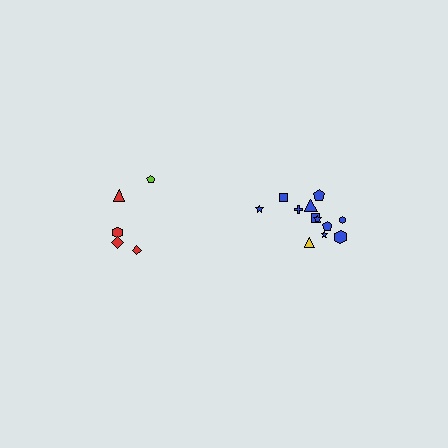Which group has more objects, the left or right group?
The right group.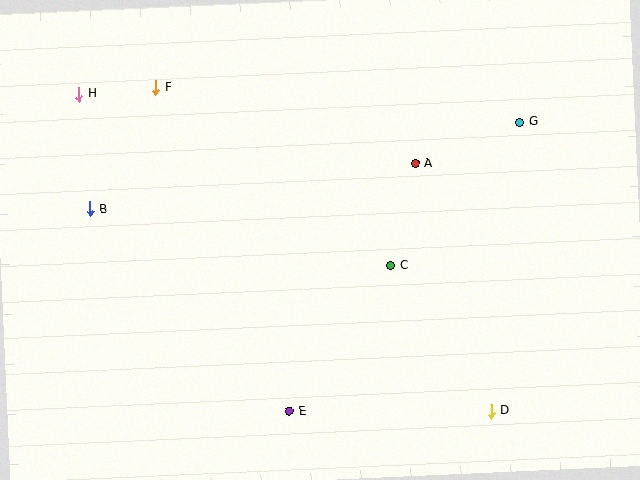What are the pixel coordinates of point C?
Point C is at (391, 265).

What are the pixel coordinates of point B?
Point B is at (90, 209).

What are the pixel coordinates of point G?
Point G is at (520, 122).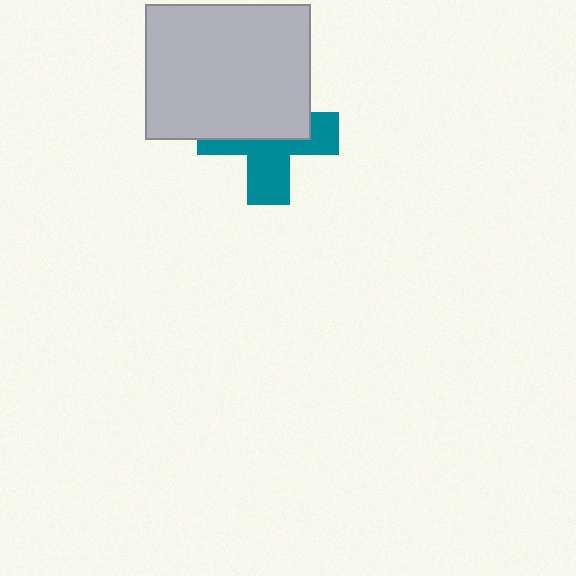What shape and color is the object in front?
The object in front is a light gray rectangle.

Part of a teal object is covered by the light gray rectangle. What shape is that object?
It is a cross.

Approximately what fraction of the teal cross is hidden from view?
Roughly 50% of the teal cross is hidden behind the light gray rectangle.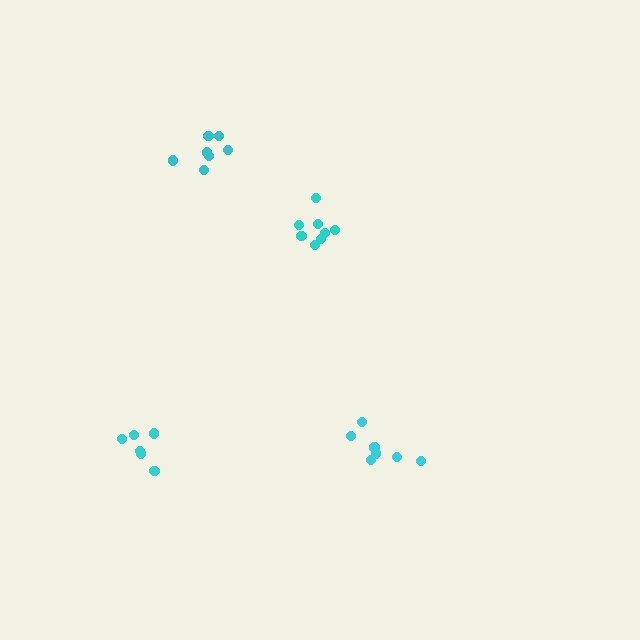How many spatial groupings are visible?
There are 4 spatial groupings.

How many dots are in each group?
Group 1: 7 dots, Group 2: 6 dots, Group 3: 8 dots, Group 4: 7 dots (28 total).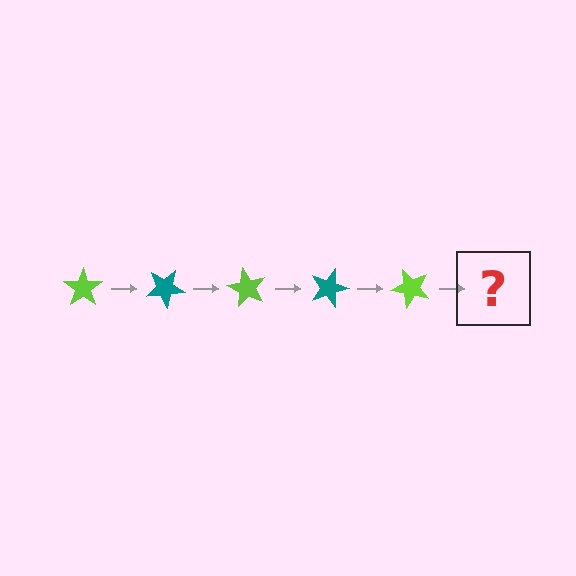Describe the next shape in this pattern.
It should be a teal star, rotated 150 degrees from the start.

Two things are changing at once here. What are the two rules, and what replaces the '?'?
The two rules are that it rotates 30 degrees each step and the color cycles through lime and teal. The '?' should be a teal star, rotated 150 degrees from the start.